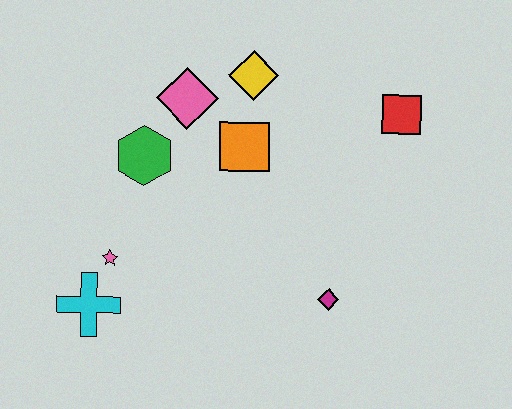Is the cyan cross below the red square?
Yes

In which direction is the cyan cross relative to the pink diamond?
The cyan cross is below the pink diamond.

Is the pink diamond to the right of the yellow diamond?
No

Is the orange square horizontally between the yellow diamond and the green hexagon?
Yes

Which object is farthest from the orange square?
The cyan cross is farthest from the orange square.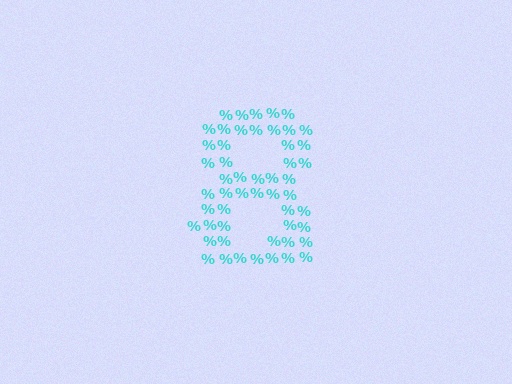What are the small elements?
The small elements are percent signs.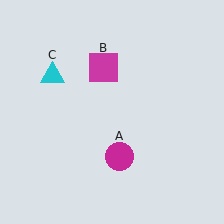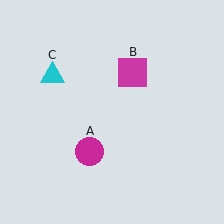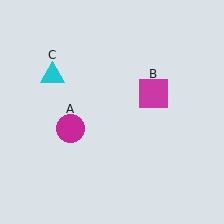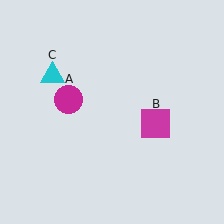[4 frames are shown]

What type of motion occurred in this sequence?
The magenta circle (object A), magenta square (object B) rotated clockwise around the center of the scene.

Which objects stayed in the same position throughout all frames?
Cyan triangle (object C) remained stationary.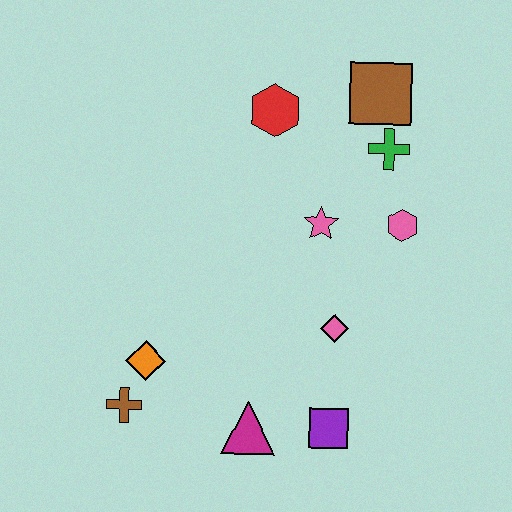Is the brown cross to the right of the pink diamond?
No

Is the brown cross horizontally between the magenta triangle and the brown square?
No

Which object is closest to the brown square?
The green cross is closest to the brown square.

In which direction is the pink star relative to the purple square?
The pink star is above the purple square.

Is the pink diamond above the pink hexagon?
No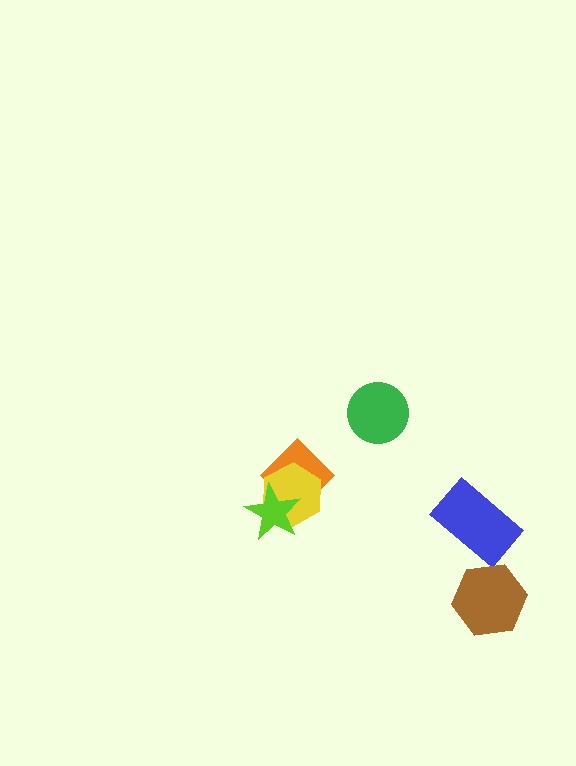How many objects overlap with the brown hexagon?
0 objects overlap with the brown hexagon.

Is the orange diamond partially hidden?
Yes, it is partially covered by another shape.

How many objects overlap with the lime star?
2 objects overlap with the lime star.